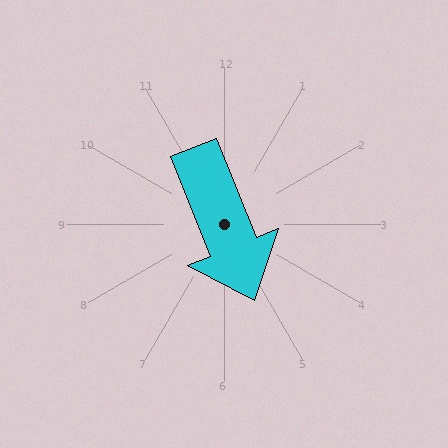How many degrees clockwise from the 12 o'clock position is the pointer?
Approximately 158 degrees.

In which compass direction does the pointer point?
South.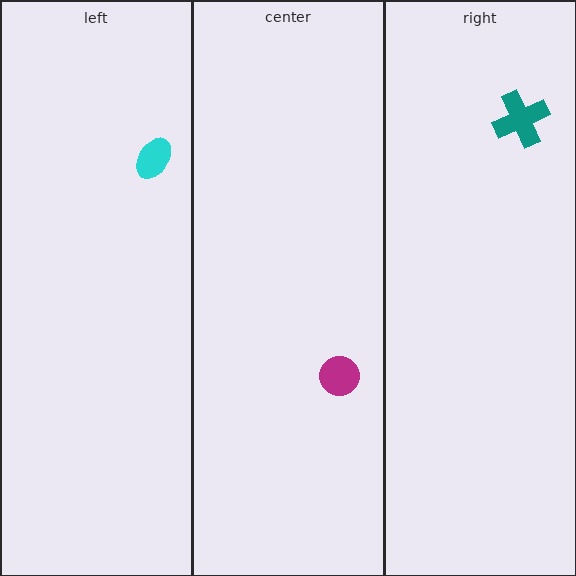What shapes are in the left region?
The cyan ellipse.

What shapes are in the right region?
The teal cross.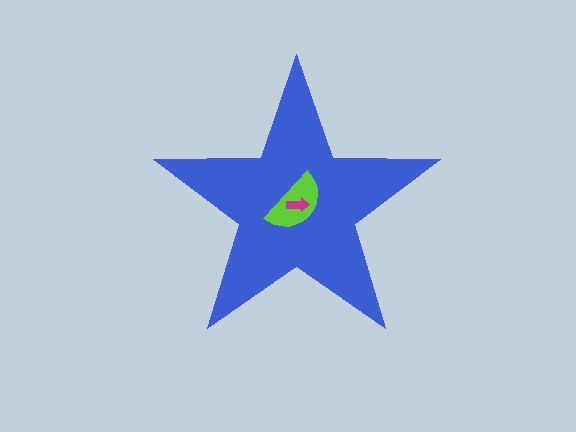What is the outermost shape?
The blue star.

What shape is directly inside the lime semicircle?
The magenta arrow.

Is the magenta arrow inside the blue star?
Yes.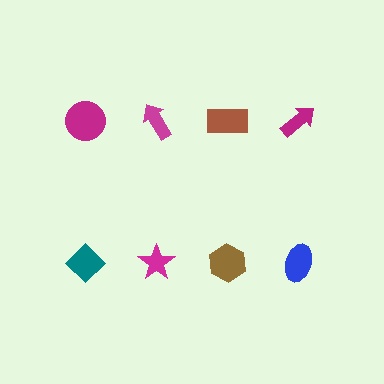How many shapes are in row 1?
4 shapes.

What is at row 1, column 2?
A magenta arrow.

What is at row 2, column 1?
A teal diamond.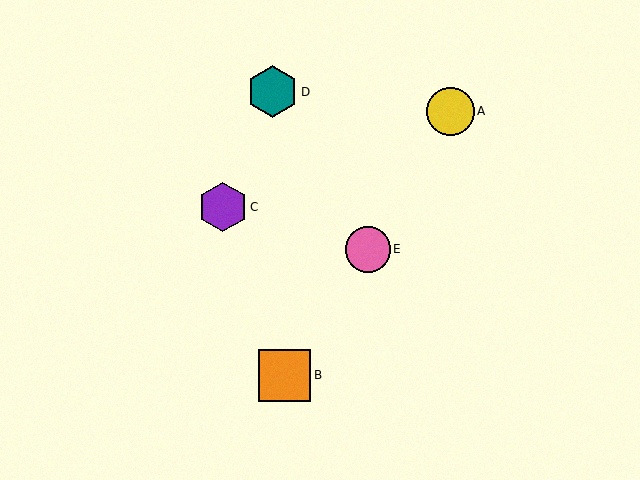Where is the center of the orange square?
The center of the orange square is at (285, 375).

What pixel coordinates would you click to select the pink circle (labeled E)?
Click at (368, 249) to select the pink circle E.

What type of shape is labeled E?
Shape E is a pink circle.